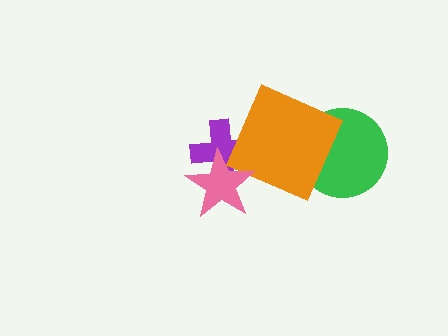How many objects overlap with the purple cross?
2 objects overlap with the purple cross.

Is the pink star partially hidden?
No, no other shape covers it.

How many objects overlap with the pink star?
1 object overlaps with the pink star.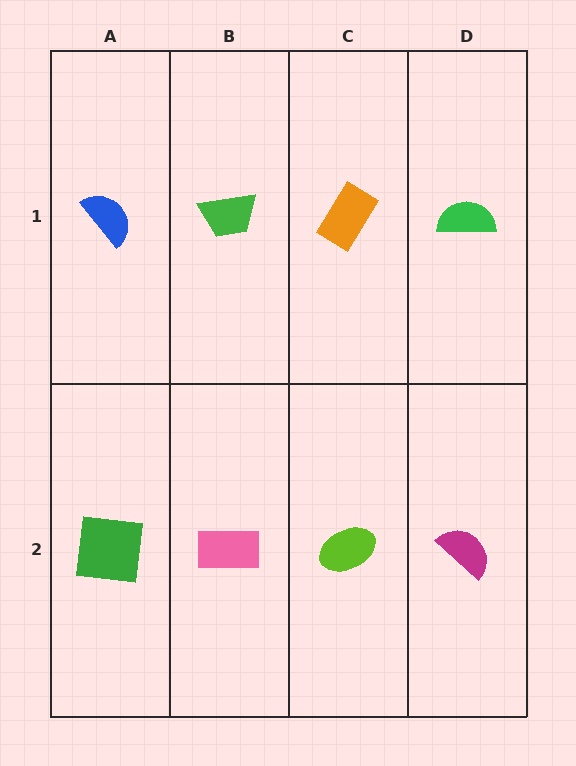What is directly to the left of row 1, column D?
An orange rectangle.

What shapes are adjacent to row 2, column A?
A blue semicircle (row 1, column A), a pink rectangle (row 2, column B).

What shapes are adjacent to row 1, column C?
A lime ellipse (row 2, column C), a green trapezoid (row 1, column B), a green semicircle (row 1, column D).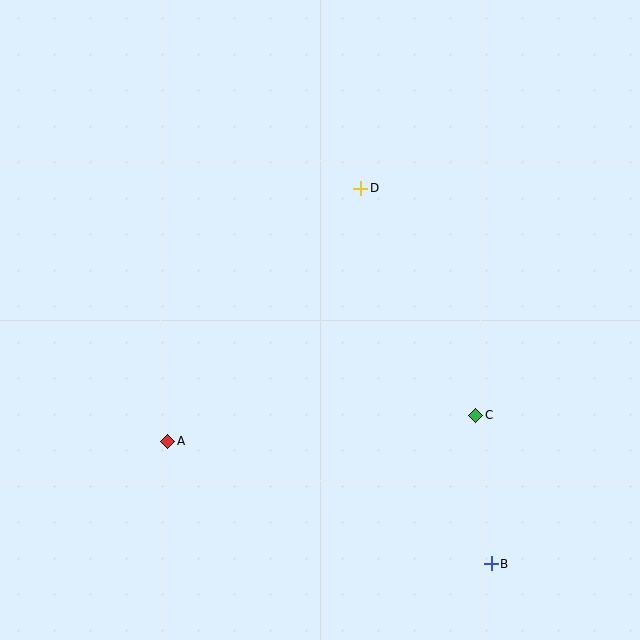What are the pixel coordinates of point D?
Point D is at (361, 188).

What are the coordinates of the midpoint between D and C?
The midpoint between D and C is at (418, 302).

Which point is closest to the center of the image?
Point D at (361, 188) is closest to the center.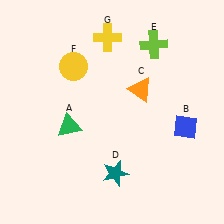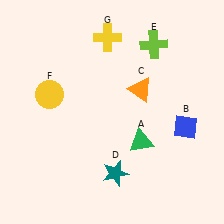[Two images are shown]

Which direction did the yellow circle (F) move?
The yellow circle (F) moved down.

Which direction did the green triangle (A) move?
The green triangle (A) moved right.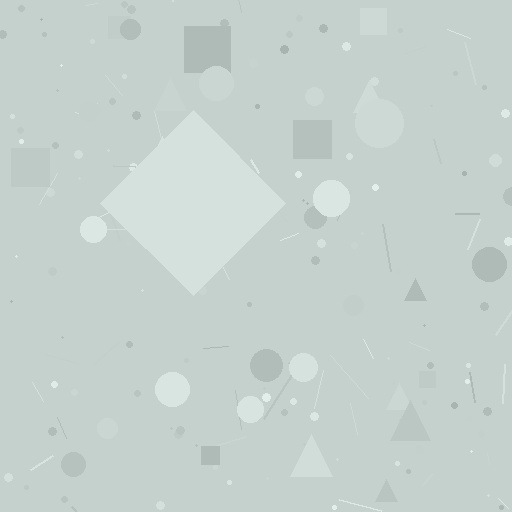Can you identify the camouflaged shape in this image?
The camouflaged shape is a diamond.